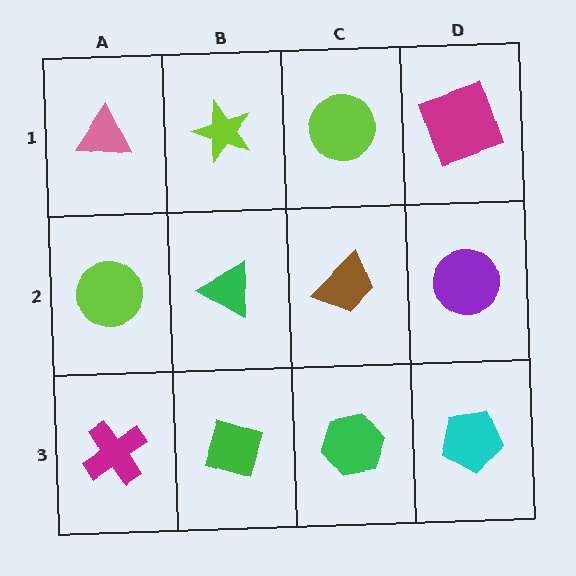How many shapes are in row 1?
4 shapes.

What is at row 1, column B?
A lime star.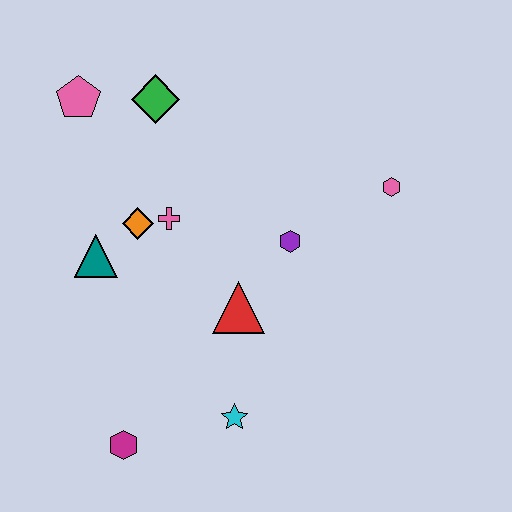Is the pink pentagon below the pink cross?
No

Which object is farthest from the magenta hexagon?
The pink hexagon is farthest from the magenta hexagon.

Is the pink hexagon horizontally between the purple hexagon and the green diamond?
No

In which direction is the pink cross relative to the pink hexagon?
The pink cross is to the left of the pink hexagon.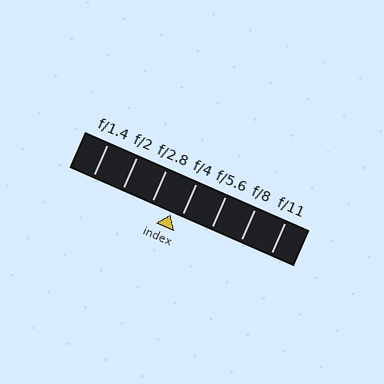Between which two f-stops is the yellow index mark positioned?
The index mark is between f/2.8 and f/4.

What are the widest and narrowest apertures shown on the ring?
The widest aperture shown is f/1.4 and the narrowest is f/11.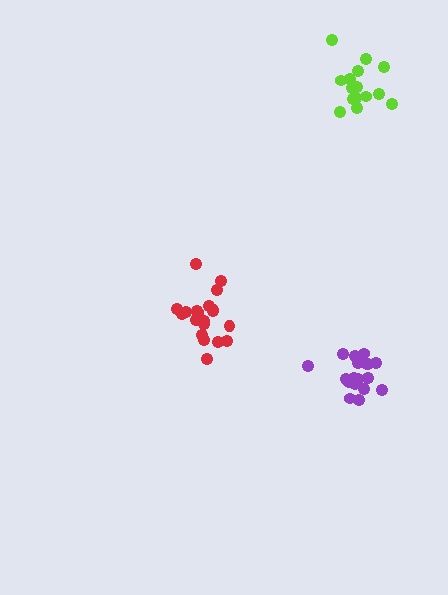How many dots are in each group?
Group 1: 15 dots, Group 2: 20 dots, Group 3: 19 dots (54 total).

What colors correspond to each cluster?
The clusters are colored: lime, red, purple.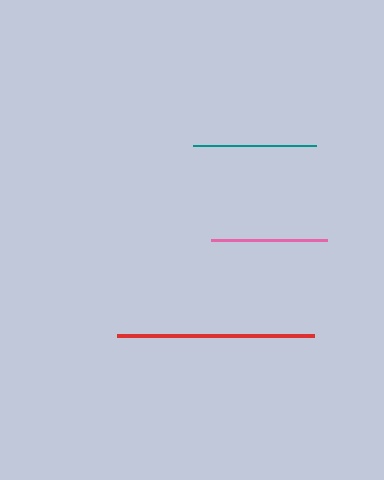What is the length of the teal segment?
The teal segment is approximately 123 pixels long.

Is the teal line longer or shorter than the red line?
The red line is longer than the teal line.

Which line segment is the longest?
The red line is the longest at approximately 198 pixels.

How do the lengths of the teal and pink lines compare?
The teal and pink lines are approximately the same length.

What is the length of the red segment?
The red segment is approximately 198 pixels long.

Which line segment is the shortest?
The pink line is the shortest at approximately 116 pixels.